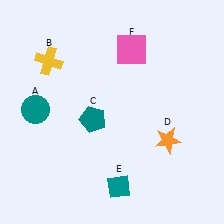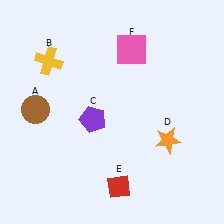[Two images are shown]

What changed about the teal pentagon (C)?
In Image 1, C is teal. In Image 2, it changed to purple.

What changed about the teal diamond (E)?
In Image 1, E is teal. In Image 2, it changed to red.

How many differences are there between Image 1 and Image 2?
There are 3 differences between the two images.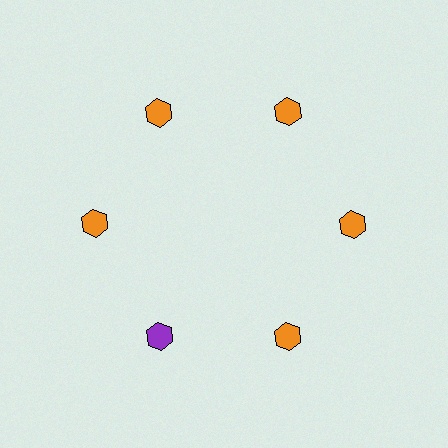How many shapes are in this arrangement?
There are 6 shapes arranged in a ring pattern.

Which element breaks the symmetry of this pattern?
The purple hexagon at roughly the 7 o'clock position breaks the symmetry. All other shapes are orange hexagons.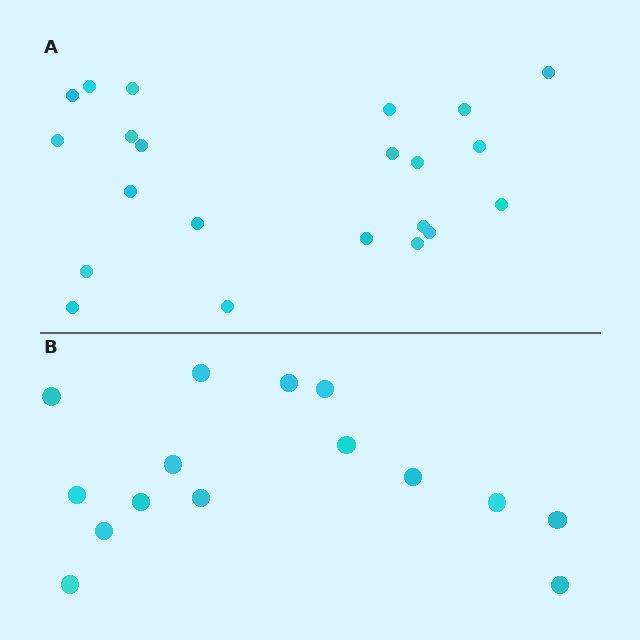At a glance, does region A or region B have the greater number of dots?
Region A (the top region) has more dots.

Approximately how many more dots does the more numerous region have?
Region A has roughly 8 or so more dots than region B.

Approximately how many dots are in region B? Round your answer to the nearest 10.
About 20 dots. (The exact count is 15, which rounds to 20.)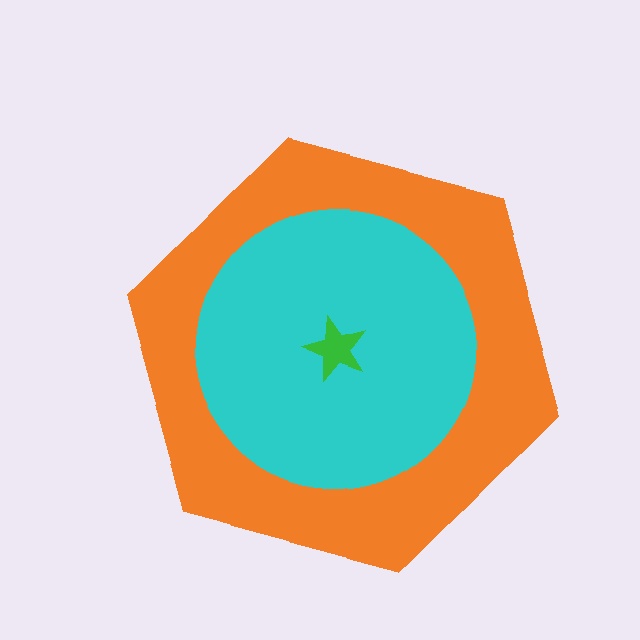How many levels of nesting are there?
3.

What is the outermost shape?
The orange hexagon.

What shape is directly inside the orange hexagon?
The cyan circle.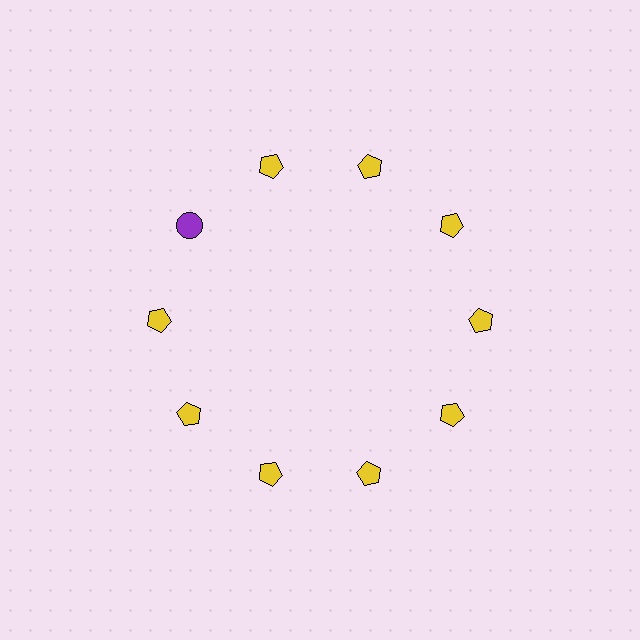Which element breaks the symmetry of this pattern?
The purple circle at roughly the 10 o'clock position breaks the symmetry. All other shapes are yellow pentagons.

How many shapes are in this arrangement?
There are 10 shapes arranged in a ring pattern.